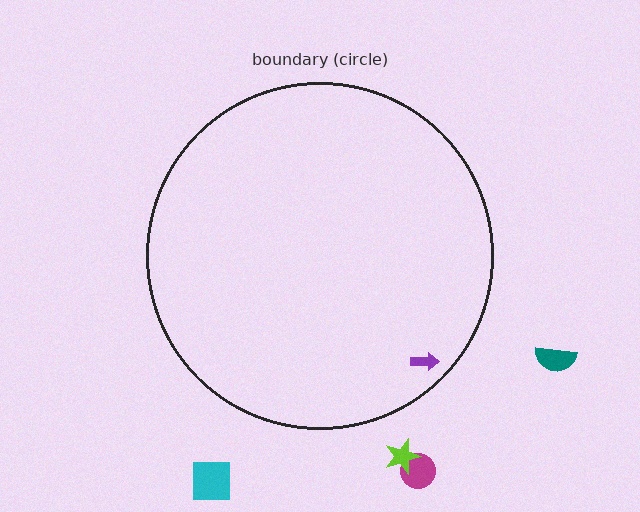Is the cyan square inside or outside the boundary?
Outside.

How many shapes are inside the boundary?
1 inside, 4 outside.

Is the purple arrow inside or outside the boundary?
Inside.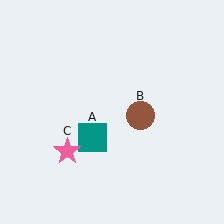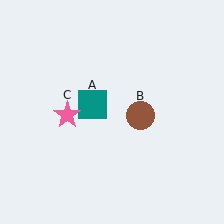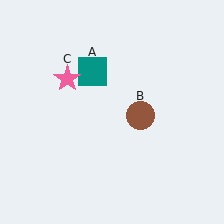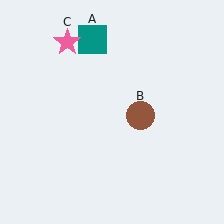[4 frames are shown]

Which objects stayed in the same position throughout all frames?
Brown circle (object B) remained stationary.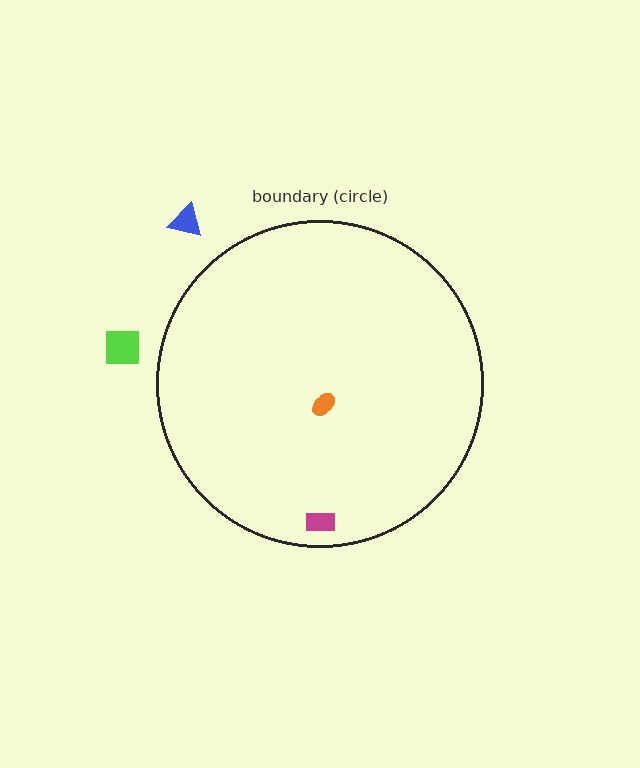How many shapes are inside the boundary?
2 inside, 2 outside.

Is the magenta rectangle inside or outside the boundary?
Inside.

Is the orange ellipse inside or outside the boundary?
Inside.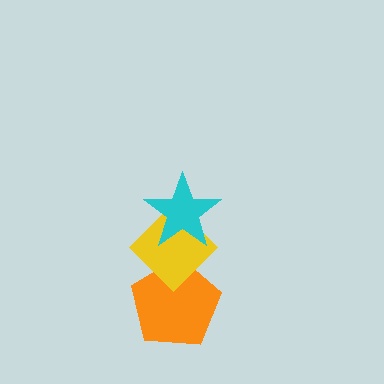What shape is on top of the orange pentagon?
The yellow diamond is on top of the orange pentagon.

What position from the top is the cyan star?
The cyan star is 1st from the top.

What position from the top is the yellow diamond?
The yellow diamond is 2nd from the top.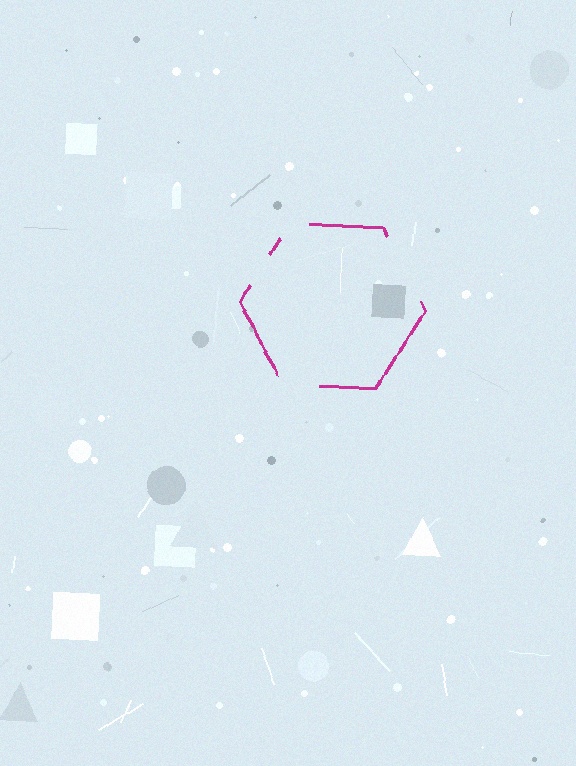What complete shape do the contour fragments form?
The contour fragments form a hexagon.